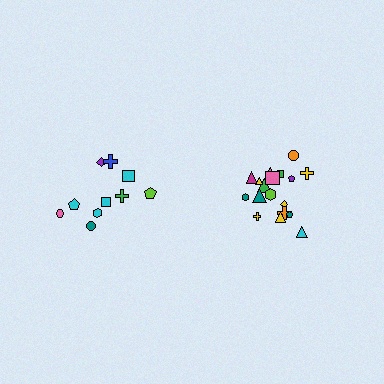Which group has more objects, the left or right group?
The right group.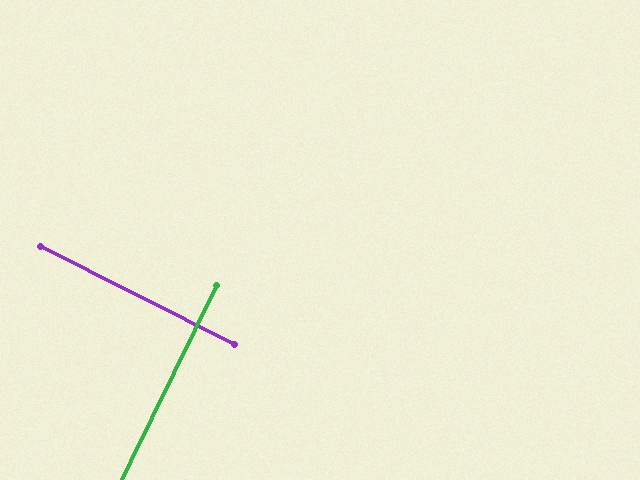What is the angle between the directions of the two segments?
Approximately 89 degrees.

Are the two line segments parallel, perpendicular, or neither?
Perpendicular — they meet at approximately 89°.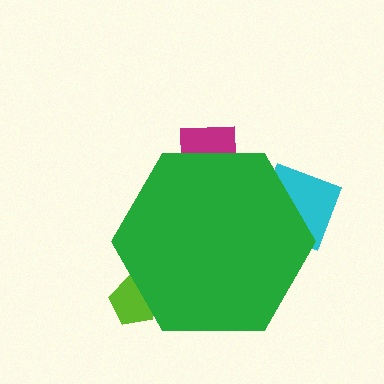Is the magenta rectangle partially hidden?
Yes, the magenta rectangle is partially hidden behind the green hexagon.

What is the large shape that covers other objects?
A green hexagon.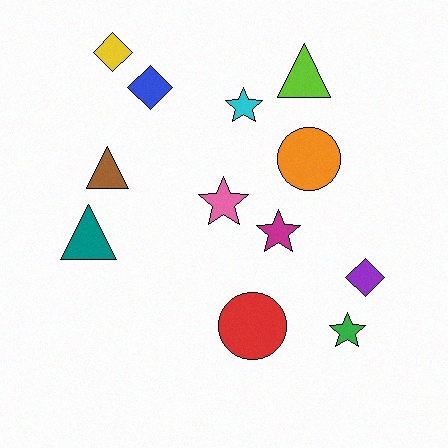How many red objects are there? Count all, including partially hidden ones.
There is 1 red object.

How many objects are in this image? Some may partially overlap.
There are 12 objects.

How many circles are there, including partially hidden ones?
There are 2 circles.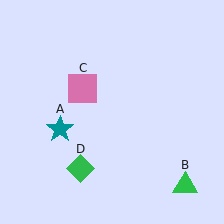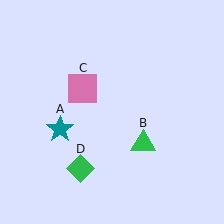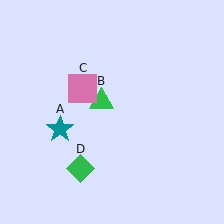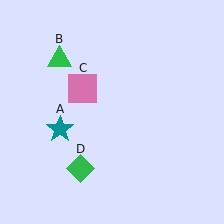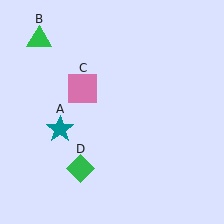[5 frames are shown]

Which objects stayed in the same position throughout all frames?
Teal star (object A) and pink square (object C) and green diamond (object D) remained stationary.